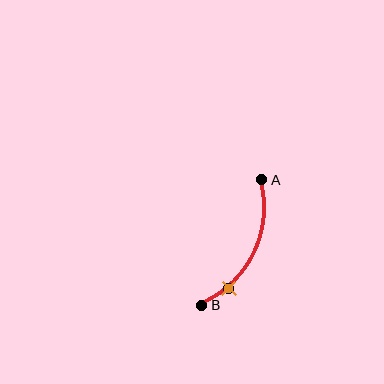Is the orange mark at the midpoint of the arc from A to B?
No. The orange mark lies on the arc but is closer to endpoint B. The arc midpoint would be at the point on the curve equidistant along the arc from both A and B.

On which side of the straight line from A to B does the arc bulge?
The arc bulges to the right of the straight line connecting A and B.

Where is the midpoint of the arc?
The arc midpoint is the point on the curve farthest from the straight line joining A and B. It sits to the right of that line.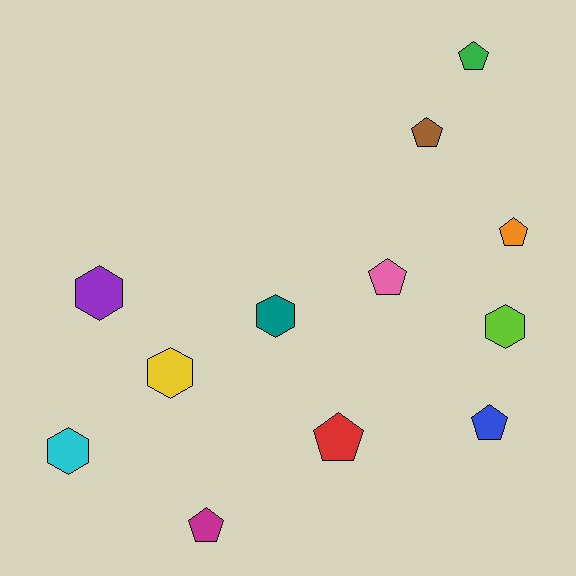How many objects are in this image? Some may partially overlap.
There are 12 objects.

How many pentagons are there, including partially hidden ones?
There are 7 pentagons.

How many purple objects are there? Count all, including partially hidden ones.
There is 1 purple object.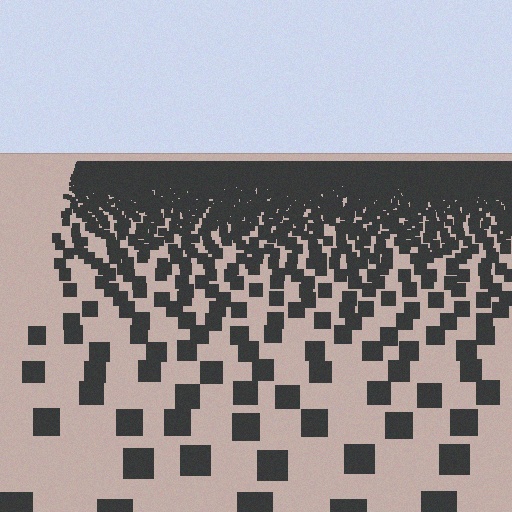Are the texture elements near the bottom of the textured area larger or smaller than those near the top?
Larger. Near the bottom, elements are closer to the viewer and appear at a bigger on-screen size.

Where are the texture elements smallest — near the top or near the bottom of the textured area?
Near the top.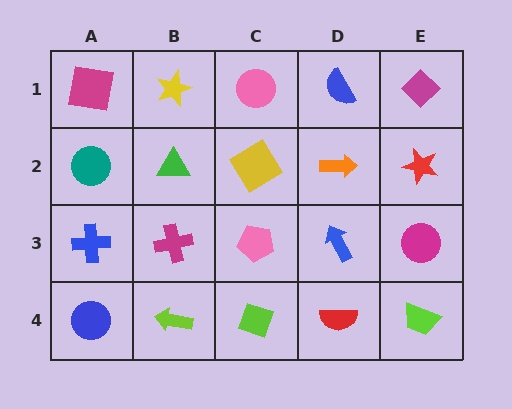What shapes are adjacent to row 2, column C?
A pink circle (row 1, column C), a pink pentagon (row 3, column C), a green triangle (row 2, column B), an orange arrow (row 2, column D).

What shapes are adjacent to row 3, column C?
A yellow diamond (row 2, column C), a lime diamond (row 4, column C), a magenta cross (row 3, column B), a blue arrow (row 3, column D).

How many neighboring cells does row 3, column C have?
4.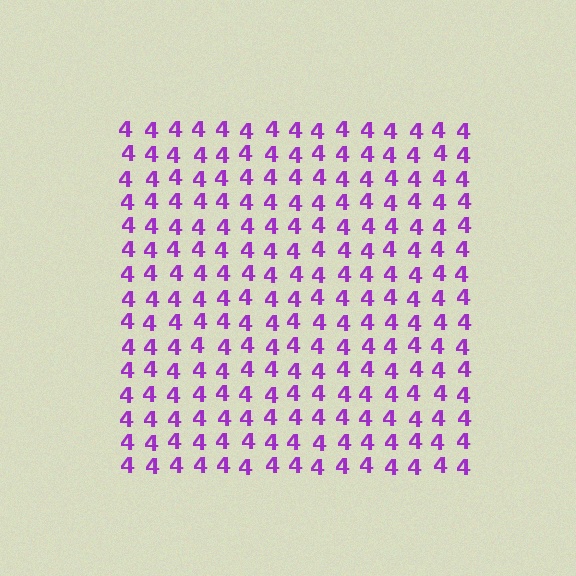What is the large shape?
The large shape is a square.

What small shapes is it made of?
It is made of small digit 4's.